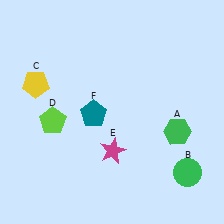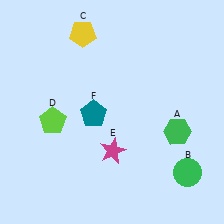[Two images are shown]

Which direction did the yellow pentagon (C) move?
The yellow pentagon (C) moved up.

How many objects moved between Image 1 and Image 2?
1 object moved between the two images.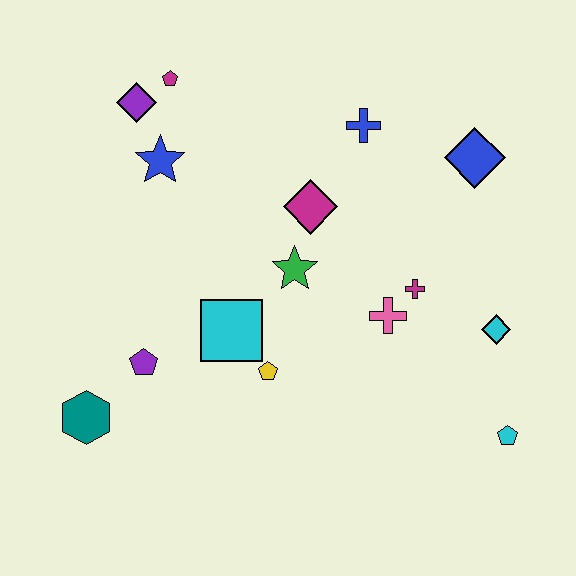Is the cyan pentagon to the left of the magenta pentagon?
No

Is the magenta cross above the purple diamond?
No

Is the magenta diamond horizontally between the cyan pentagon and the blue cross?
No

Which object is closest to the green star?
The magenta diamond is closest to the green star.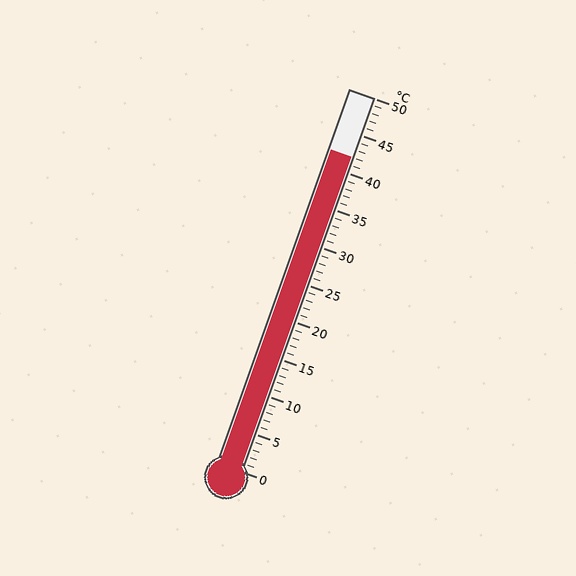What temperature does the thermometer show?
The thermometer shows approximately 42°C.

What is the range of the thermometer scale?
The thermometer scale ranges from 0°C to 50°C.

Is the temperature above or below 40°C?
The temperature is above 40°C.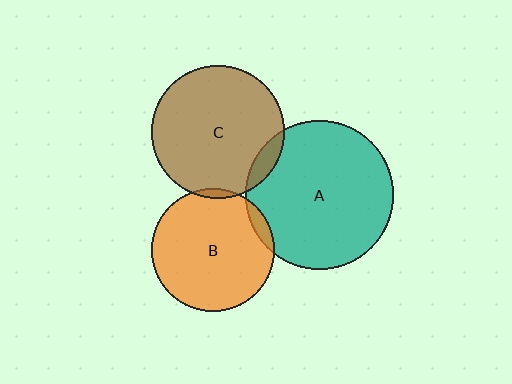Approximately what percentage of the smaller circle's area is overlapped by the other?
Approximately 5%.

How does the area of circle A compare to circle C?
Approximately 1.2 times.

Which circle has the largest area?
Circle A (teal).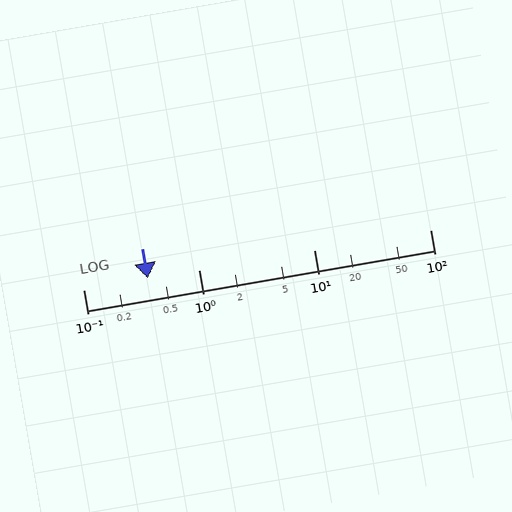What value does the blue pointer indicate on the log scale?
The pointer indicates approximately 0.36.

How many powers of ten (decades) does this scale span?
The scale spans 3 decades, from 0.1 to 100.